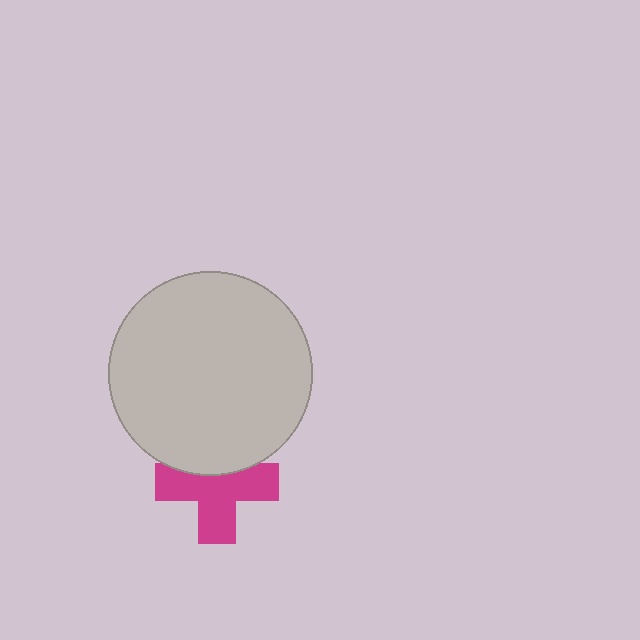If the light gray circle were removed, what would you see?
You would see the complete magenta cross.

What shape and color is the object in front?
The object in front is a light gray circle.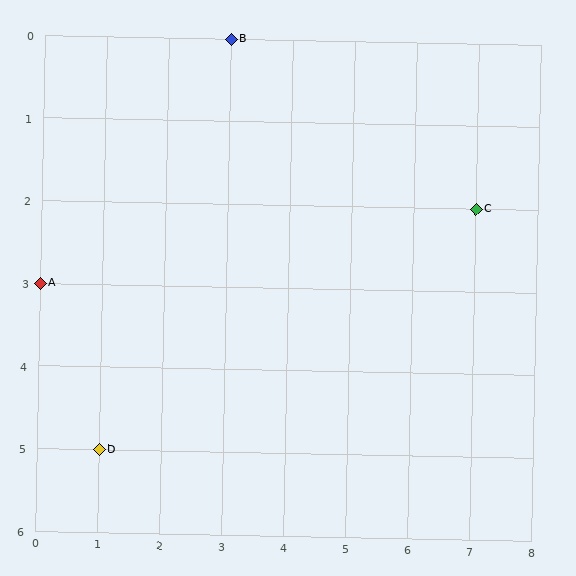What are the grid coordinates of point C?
Point C is at grid coordinates (7, 2).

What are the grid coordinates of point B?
Point B is at grid coordinates (3, 0).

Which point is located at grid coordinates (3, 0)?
Point B is at (3, 0).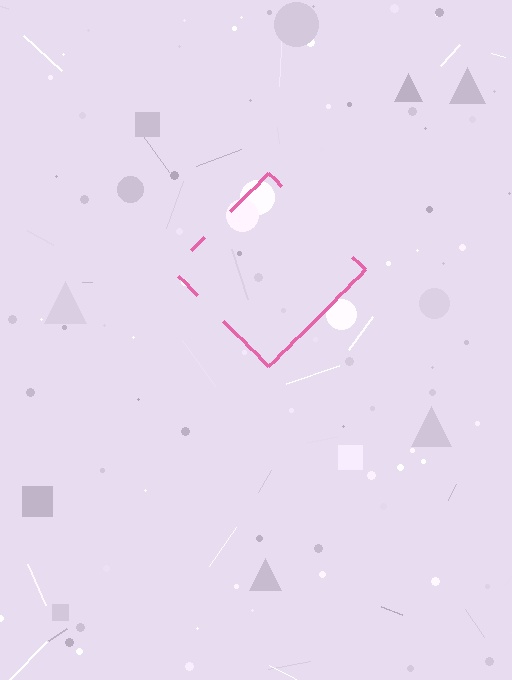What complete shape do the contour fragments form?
The contour fragments form a diamond.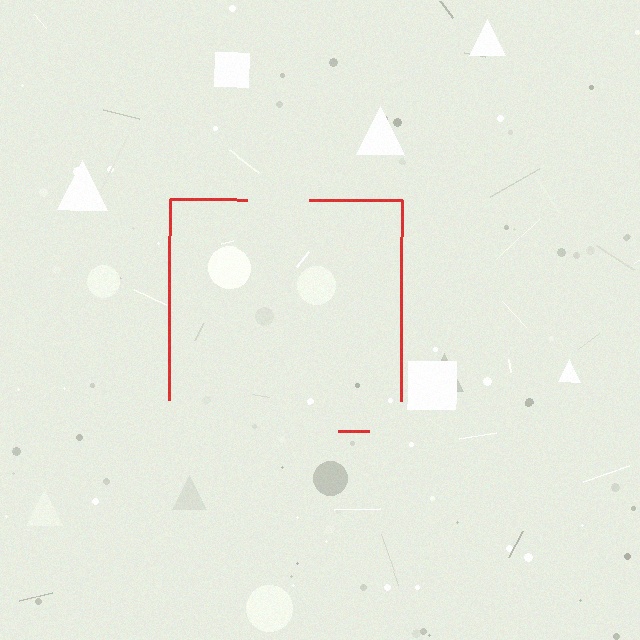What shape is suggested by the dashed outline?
The dashed outline suggests a square.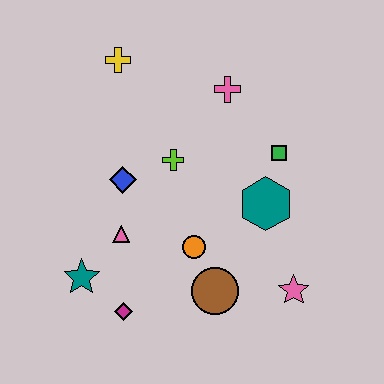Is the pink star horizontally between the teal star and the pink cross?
No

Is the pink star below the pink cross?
Yes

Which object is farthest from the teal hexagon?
The yellow cross is farthest from the teal hexagon.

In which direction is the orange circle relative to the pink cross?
The orange circle is below the pink cross.